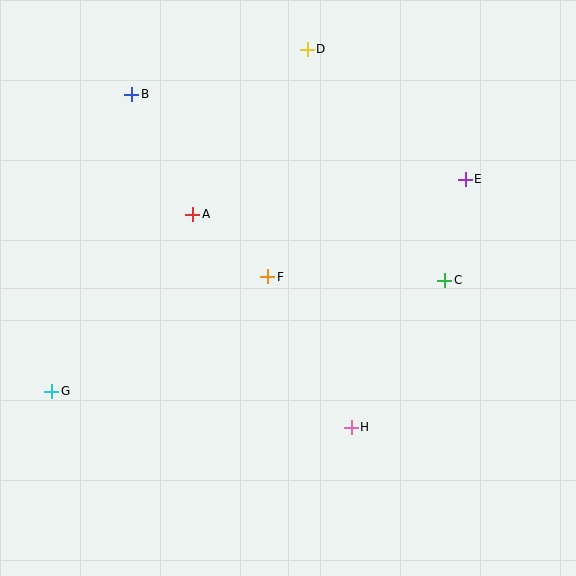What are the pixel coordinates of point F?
Point F is at (268, 277).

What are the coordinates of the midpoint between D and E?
The midpoint between D and E is at (386, 114).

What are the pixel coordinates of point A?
Point A is at (193, 214).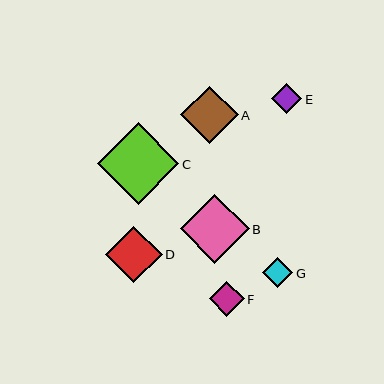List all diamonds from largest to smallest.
From largest to smallest: C, B, A, D, F, E, G.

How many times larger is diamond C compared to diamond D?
Diamond C is approximately 1.4 times the size of diamond D.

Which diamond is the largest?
Diamond C is the largest with a size of approximately 81 pixels.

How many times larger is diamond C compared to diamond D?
Diamond C is approximately 1.4 times the size of diamond D.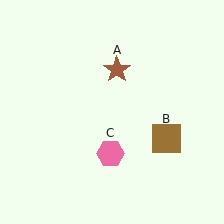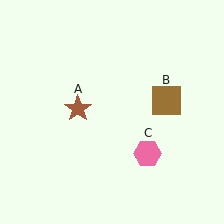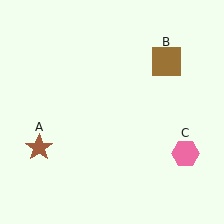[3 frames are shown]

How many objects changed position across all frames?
3 objects changed position: brown star (object A), brown square (object B), pink hexagon (object C).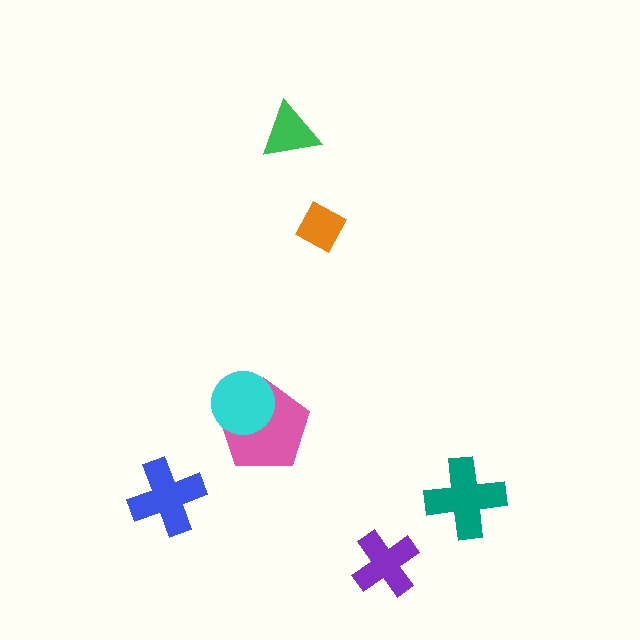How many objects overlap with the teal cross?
0 objects overlap with the teal cross.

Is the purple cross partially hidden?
No, no other shape covers it.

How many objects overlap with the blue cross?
0 objects overlap with the blue cross.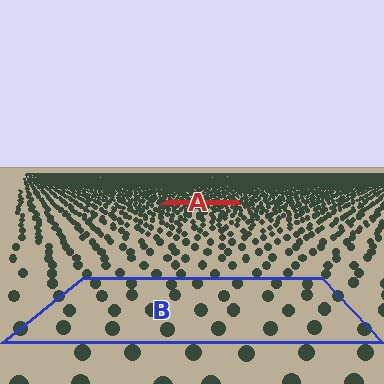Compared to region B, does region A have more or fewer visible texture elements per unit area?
Region A has more texture elements per unit area — they are packed more densely because it is farther away.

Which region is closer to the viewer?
Region B is closer. The texture elements there are larger and more spread out.